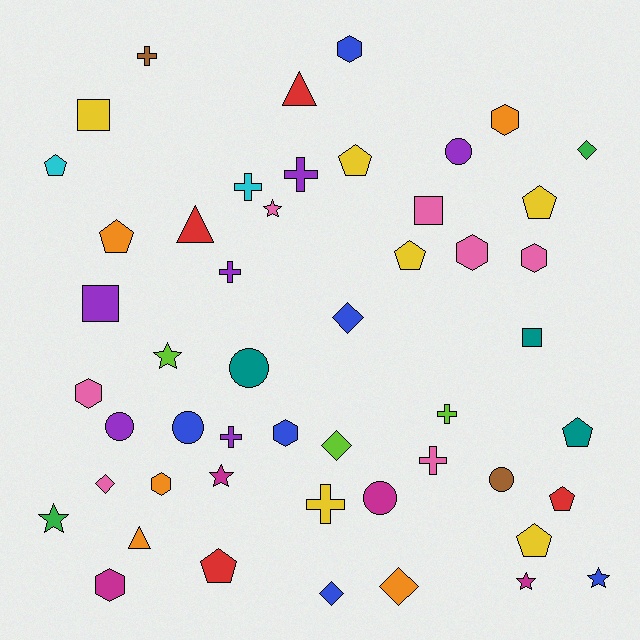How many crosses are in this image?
There are 8 crosses.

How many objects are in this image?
There are 50 objects.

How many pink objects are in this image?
There are 7 pink objects.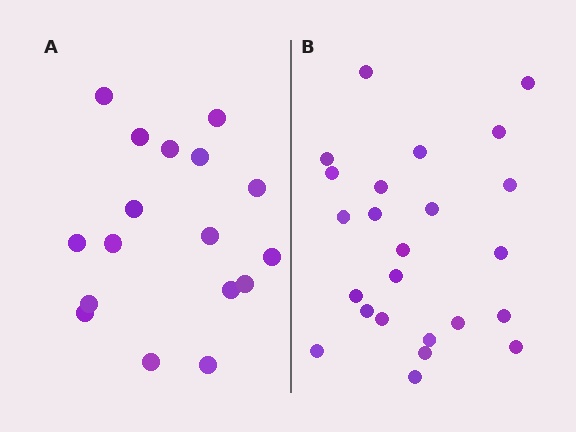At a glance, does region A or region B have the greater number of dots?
Region B (the right region) has more dots.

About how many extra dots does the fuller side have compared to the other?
Region B has roughly 8 or so more dots than region A.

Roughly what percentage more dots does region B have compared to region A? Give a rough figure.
About 40% more.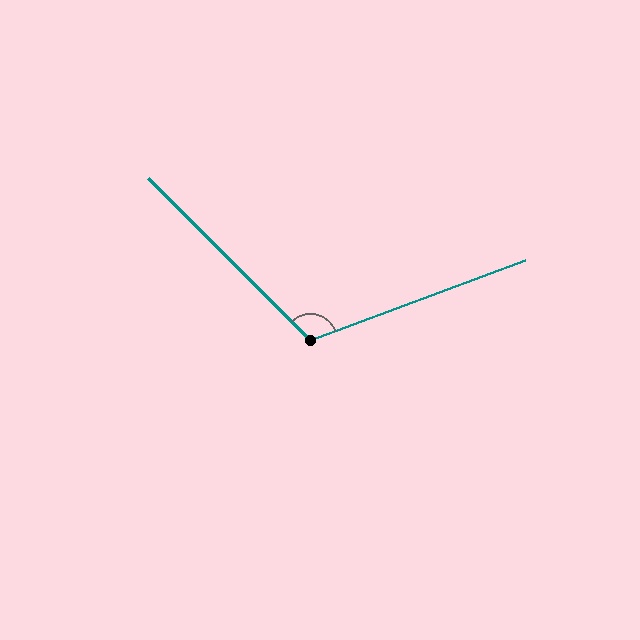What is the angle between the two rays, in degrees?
Approximately 115 degrees.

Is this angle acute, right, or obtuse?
It is obtuse.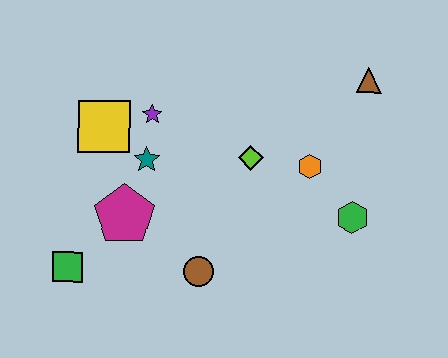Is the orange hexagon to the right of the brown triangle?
No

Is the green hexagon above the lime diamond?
No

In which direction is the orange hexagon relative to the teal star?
The orange hexagon is to the right of the teal star.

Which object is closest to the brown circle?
The magenta pentagon is closest to the brown circle.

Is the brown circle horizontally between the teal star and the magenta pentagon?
No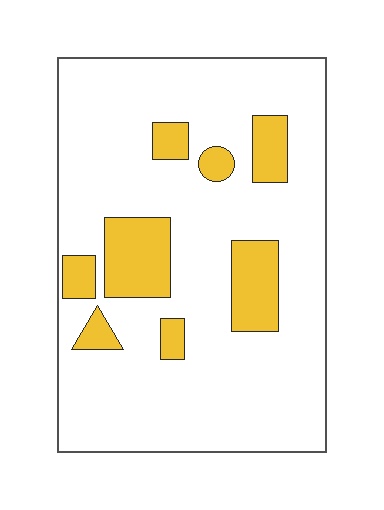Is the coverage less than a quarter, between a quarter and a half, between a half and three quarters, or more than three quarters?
Less than a quarter.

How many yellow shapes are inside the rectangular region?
8.